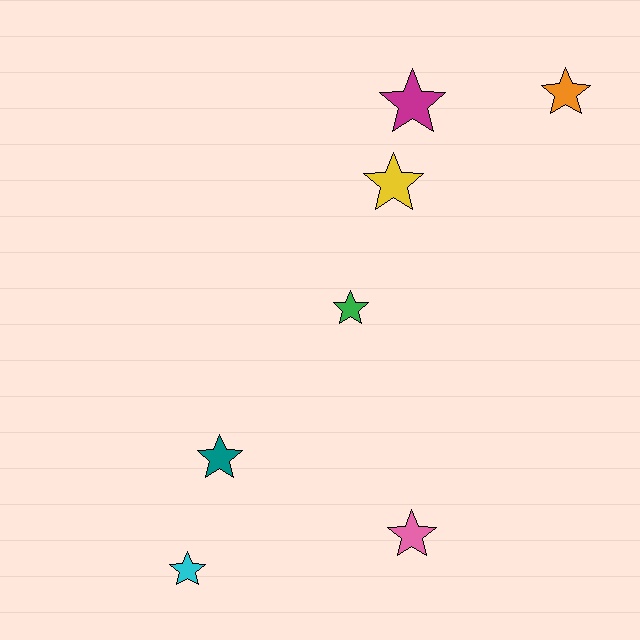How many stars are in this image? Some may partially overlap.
There are 7 stars.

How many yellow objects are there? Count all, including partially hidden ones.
There is 1 yellow object.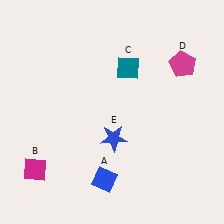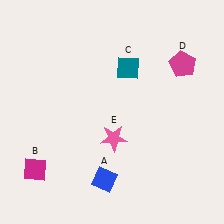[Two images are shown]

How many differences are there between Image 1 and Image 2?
There is 1 difference between the two images.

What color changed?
The star (E) changed from blue in Image 1 to pink in Image 2.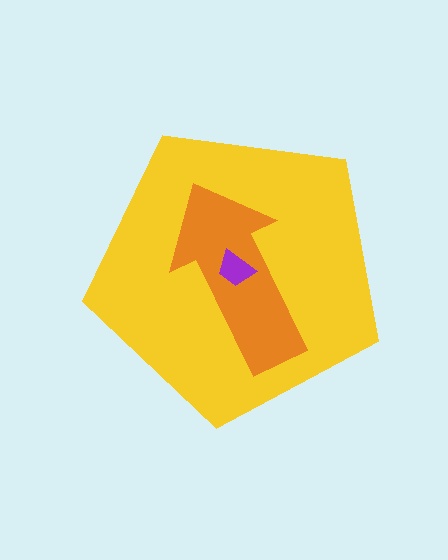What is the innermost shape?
The purple trapezoid.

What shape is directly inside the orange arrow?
The purple trapezoid.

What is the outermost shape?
The yellow pentagon.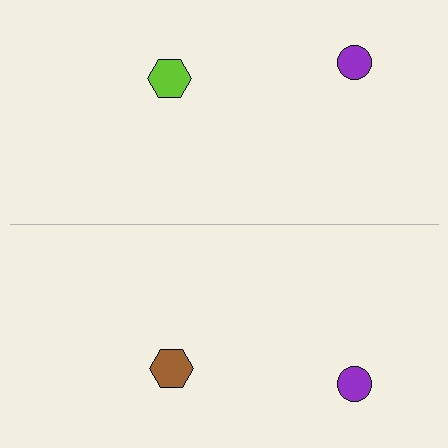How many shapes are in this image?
There are 4 shapes in this image.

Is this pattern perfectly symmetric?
No, the pattern is not perfectly symmetric. The brown hexagon on the bottom side breaks the symmetry — its mirror counterpart is lime.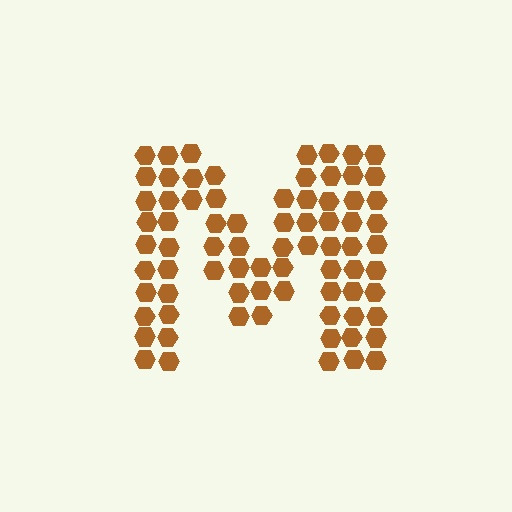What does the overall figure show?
The overall figure shows the letter M.